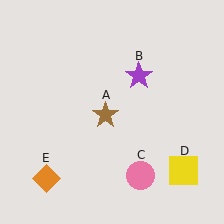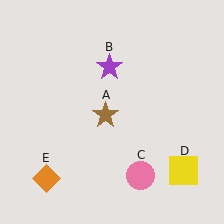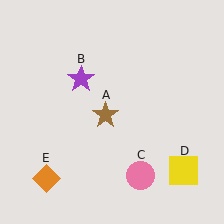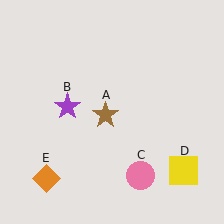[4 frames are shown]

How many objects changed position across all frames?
1 object changed position: purple star (object B).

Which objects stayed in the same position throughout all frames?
Brown star (object A) and pink circle (object C) and yellow square (object D) and orange diamond (object E) remained stationary.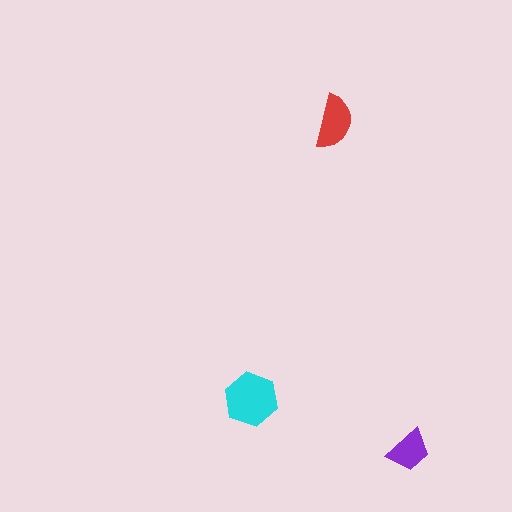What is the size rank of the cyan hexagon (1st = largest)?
1st.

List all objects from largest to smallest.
The cyan hexagon, the red semicircle, the purple trapezoid.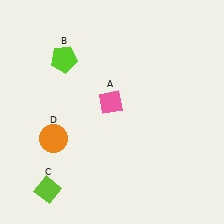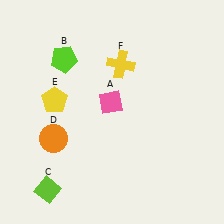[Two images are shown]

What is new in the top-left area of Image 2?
A yellow pentagon (E) was added in the top-left area of Image 2.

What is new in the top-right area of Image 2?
A yellow cross (F) was added in the top-right area of Image 2.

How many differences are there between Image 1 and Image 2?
There are 2 differences between the two images.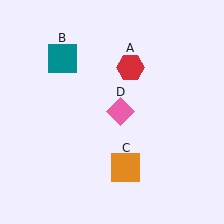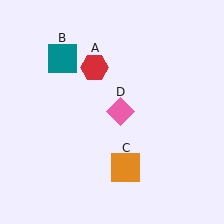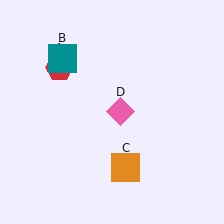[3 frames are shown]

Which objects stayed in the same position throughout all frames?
Teal square (object B) and orange square (object C) and pink diamond (object D) remained stationary.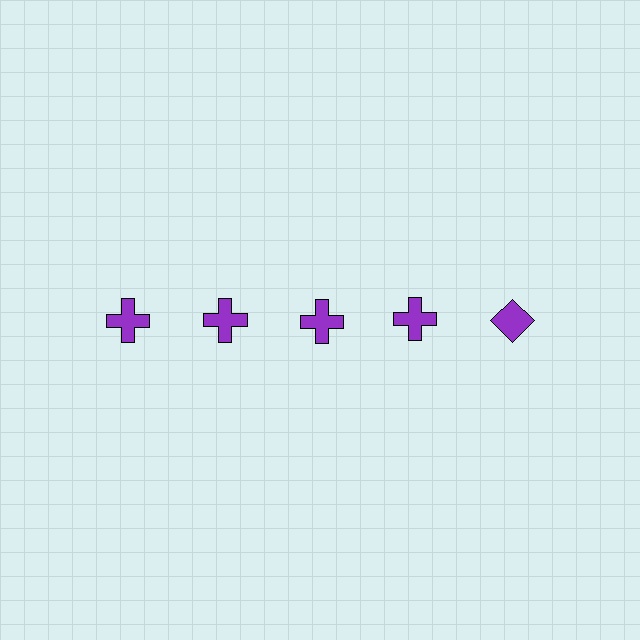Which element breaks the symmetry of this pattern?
The purple diamond in the top row, rightmost column breaks the symmetry. All other shapes are purple crosses.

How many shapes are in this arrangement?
There are 5 shapes arranged in a grid pattern.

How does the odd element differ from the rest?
It has a different shape: diamond instead of cross.